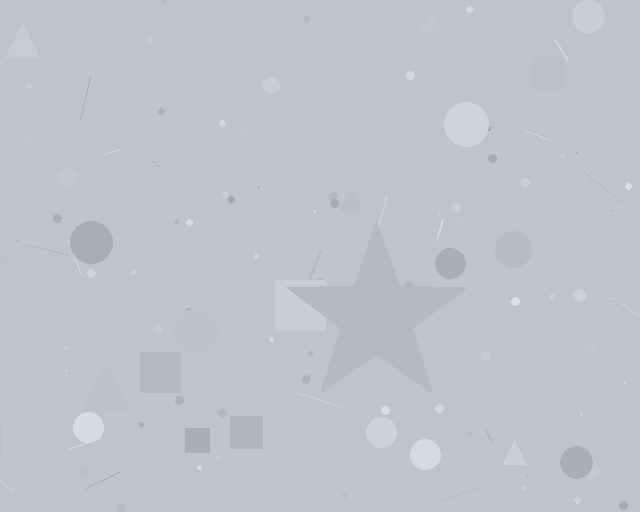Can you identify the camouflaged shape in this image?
The camouflaged shape is a star.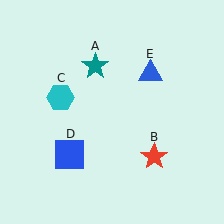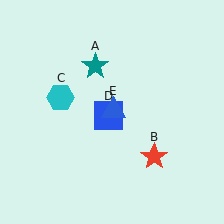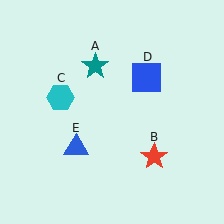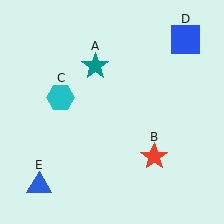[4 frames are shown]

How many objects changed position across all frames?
2 objects changed position: blue square (object D), blue triangle (object E).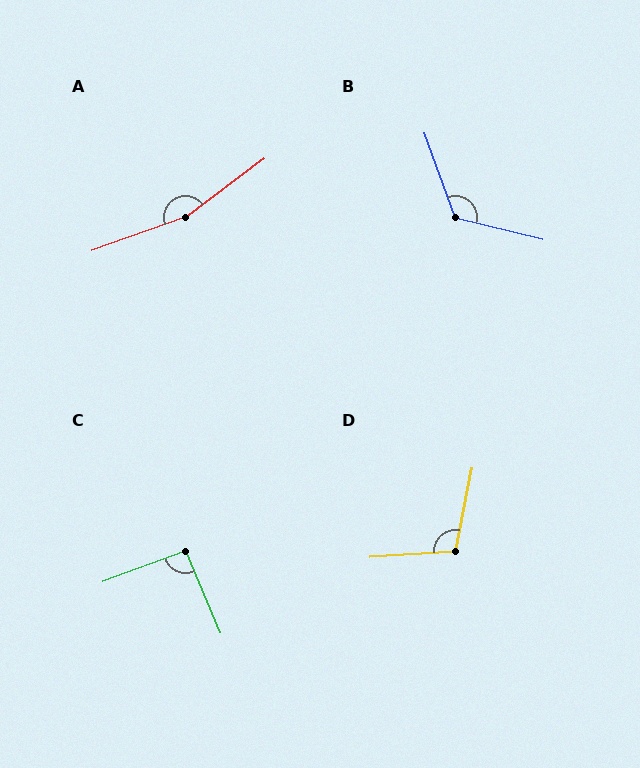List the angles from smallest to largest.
C (93°), D (105°), B (123°), A (163°).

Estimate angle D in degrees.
Approximately 105 degrees.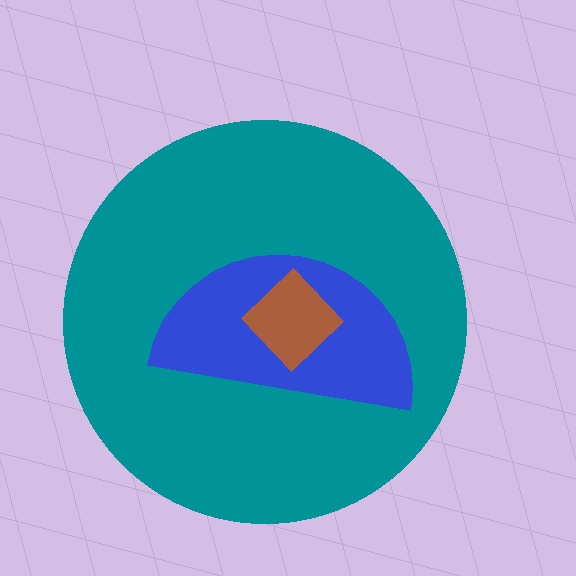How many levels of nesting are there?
3.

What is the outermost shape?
The teal circle.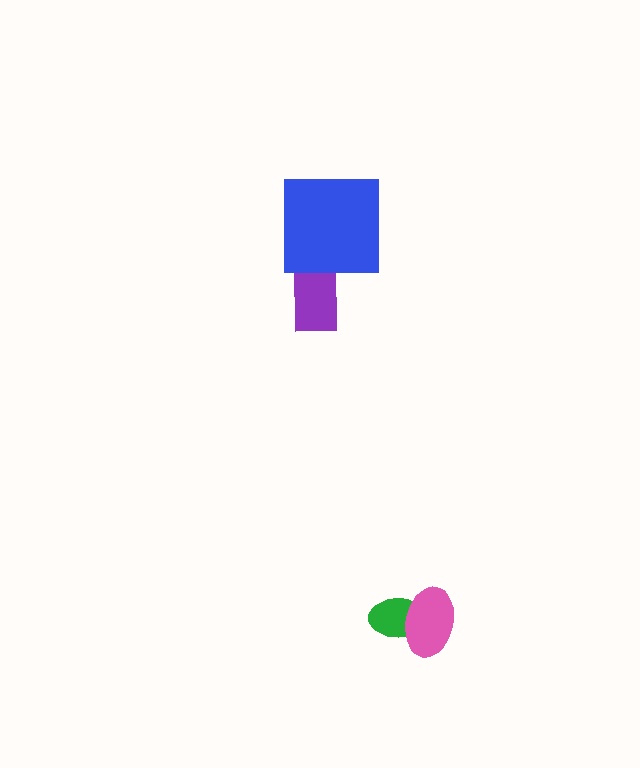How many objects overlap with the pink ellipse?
1 object overlaps with the pink ellipse.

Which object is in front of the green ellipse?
The pink ellipse is in front of the green ellipse.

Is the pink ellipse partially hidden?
No, no other shape covers it.